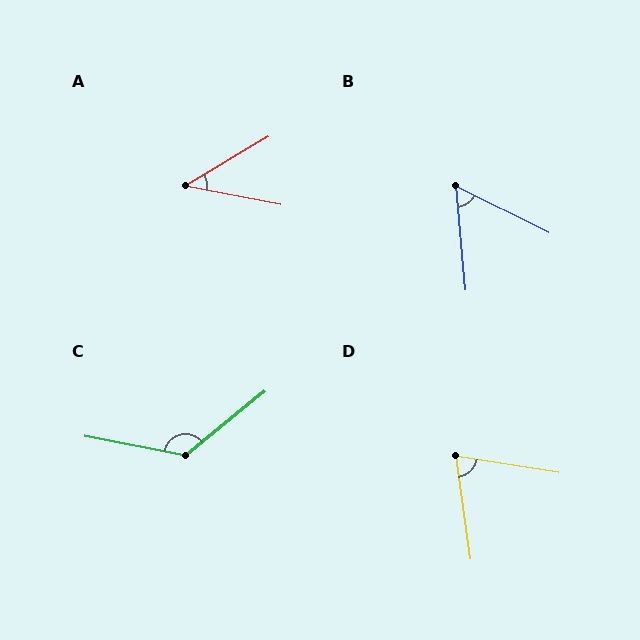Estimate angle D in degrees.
Approximately 73 degrees.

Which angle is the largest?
C, at approximately 130 degrees.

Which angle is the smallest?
A, at approximately 42 degrees.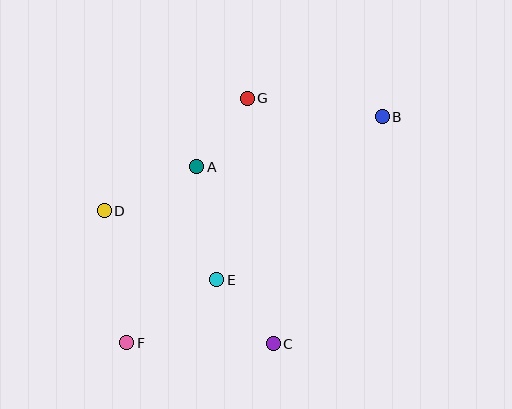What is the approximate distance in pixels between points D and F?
The distance between D and F is approximately 134 pixels.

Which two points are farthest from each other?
Points B and F are farthest from each other.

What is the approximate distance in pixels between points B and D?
The distance between B and D is approximately 294 pixels.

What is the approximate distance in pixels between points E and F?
The distance between E and F is approximately 110 pixels.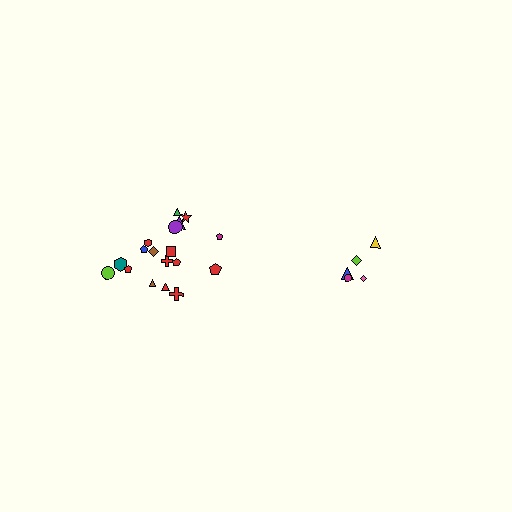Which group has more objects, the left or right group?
The left group.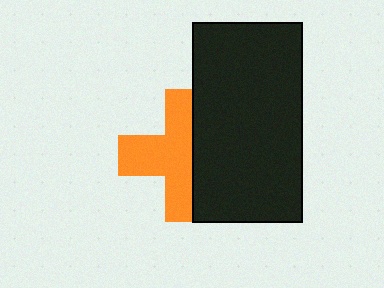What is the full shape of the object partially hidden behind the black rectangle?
The partially hidden object is an orange cross.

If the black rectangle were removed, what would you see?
You would see the complete orange cross.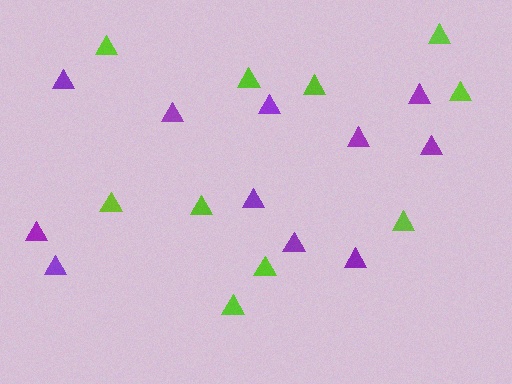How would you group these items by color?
There are 2 groups: one group of lime triangles (10) and one group of purple triangles (11).